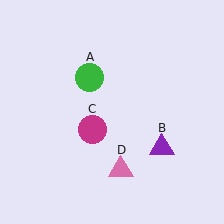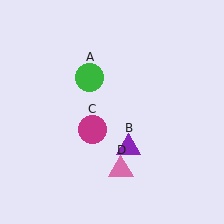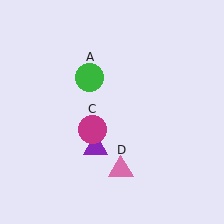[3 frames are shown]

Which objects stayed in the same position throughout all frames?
Green circle (object A) and magenta circle (object C) and pink triangle (object D) remained stationary.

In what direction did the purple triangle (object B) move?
The purple triangle (object B) moved left.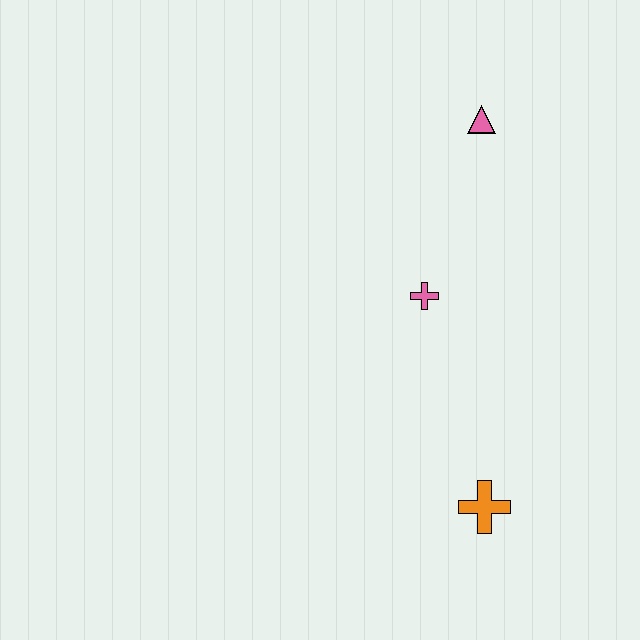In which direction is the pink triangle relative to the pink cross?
The pink triangle is above the pink cross.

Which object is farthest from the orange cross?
The pink triangle is farthest from the orange cross.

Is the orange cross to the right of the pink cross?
Yes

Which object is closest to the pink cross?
The pink triangle is closest to the pink cross.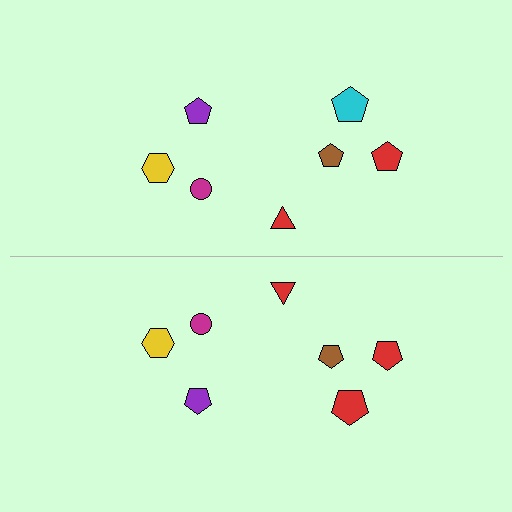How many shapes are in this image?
There are 14 shapes in this image.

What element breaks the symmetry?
The red pentagon on the bottom side breaks the symmetry — its mirror counterpart is cyan.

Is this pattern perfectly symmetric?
No, the pattern is not perfectly symmetric. The red pentagon on the bottom side breaks the symmetry — its mirror counterpart is cyan.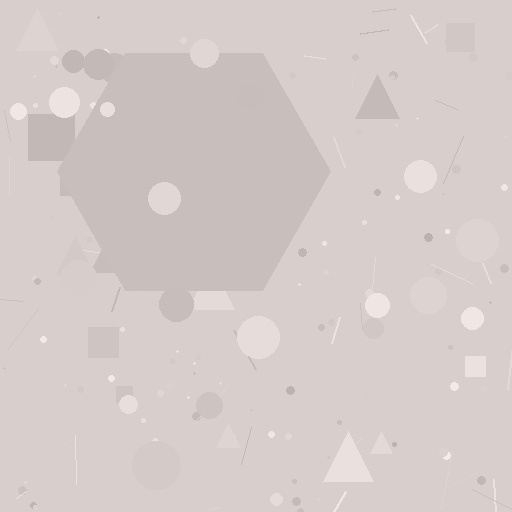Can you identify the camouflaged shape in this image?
The camouflaged shape is a hexagon.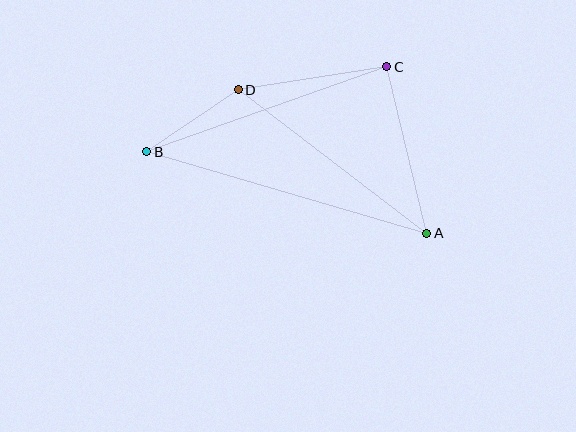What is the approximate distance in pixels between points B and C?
The distance between B and C is approximately 255 pixels.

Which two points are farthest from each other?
Points A and B are farthest from each other.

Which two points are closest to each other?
Points B and D are closest to each other.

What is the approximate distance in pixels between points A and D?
The distance between A and D is approximately 237 pixels.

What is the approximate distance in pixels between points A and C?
The distance between A and C is approximately 171 pixels.